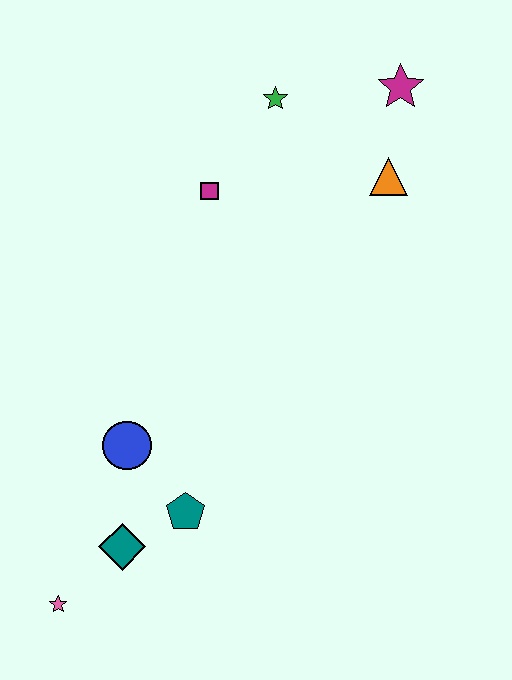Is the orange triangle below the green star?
Yes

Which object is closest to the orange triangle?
The magenta star is closest to the orange triangle.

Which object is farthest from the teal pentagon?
The magenta star is farthest from the teal pentagon.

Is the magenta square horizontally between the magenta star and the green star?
No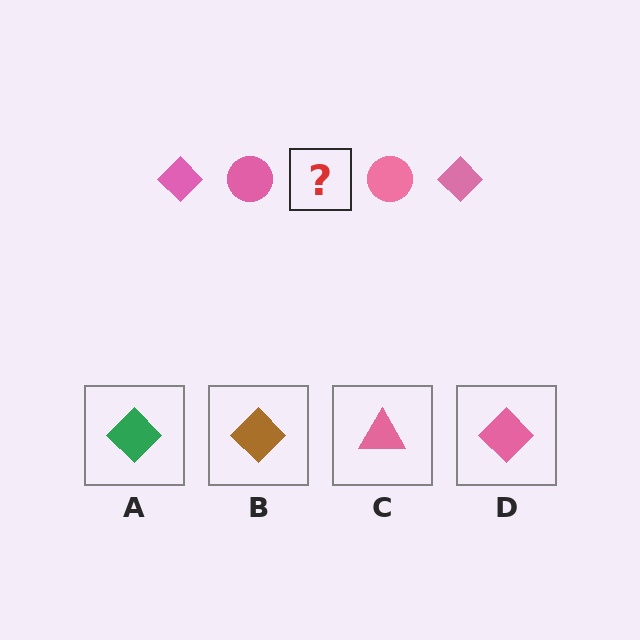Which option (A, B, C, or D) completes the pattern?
D.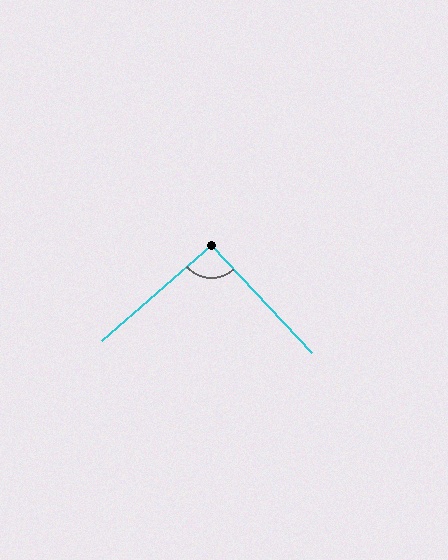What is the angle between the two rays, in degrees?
Approximately 92 degrees.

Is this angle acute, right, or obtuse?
It is approximately a right angle.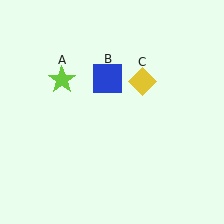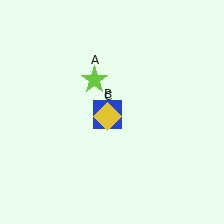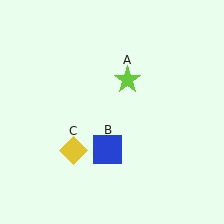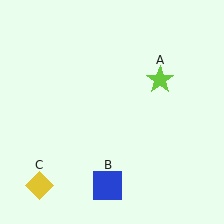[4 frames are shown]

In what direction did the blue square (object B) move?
The blue square (object B) moved down.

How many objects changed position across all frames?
3 objects changed position: lime star (object A), blue square (object B), yellow diamond (object C).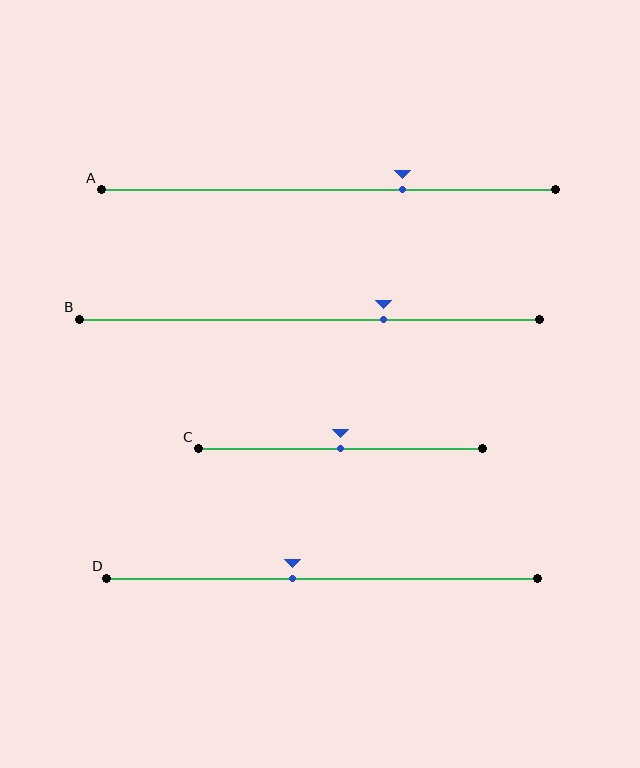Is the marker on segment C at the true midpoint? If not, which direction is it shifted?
Yes, the marker on segment C is at the true midpoint.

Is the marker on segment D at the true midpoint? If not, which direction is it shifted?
No, the marker on segment D is shifted to the left by about 7% of the segment length.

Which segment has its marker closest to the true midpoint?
Segment C has its marker closest to the true midpoint.